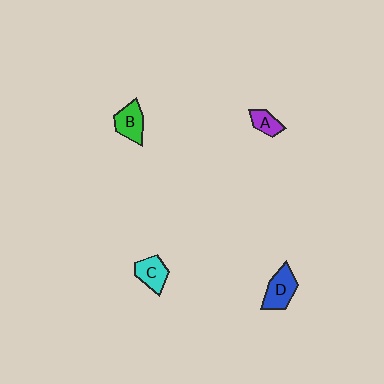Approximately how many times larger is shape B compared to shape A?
Approximately 1.5 times.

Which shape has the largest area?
Shape D (blue).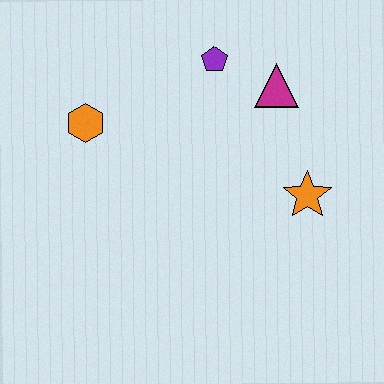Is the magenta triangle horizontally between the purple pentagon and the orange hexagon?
No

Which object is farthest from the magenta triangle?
The orange hexagon is farthest from the magenta triangle.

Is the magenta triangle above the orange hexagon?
Yes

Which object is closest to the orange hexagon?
The purple pentagon is closest to the orange hexagon.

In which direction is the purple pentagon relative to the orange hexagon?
The purple pentagon is to the right of the orange hexagon.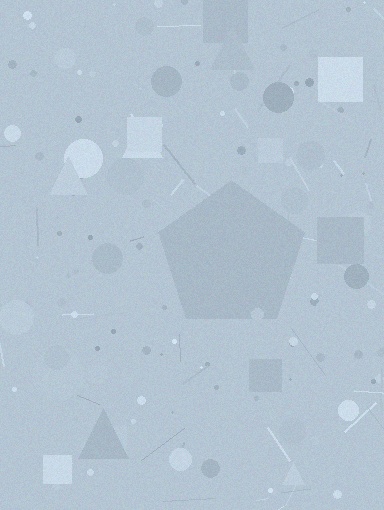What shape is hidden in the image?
A pentagon is hidden in the image.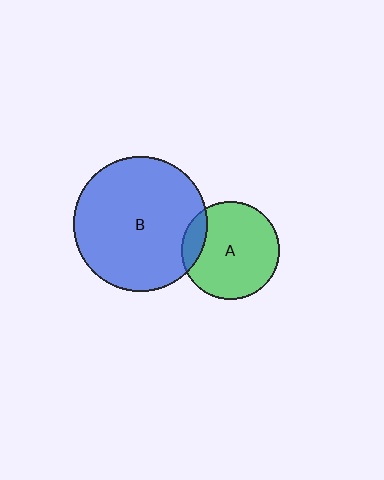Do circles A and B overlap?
Yes.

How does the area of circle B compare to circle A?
Approximately 1.9 times.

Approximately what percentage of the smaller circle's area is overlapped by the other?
Approximately 15%.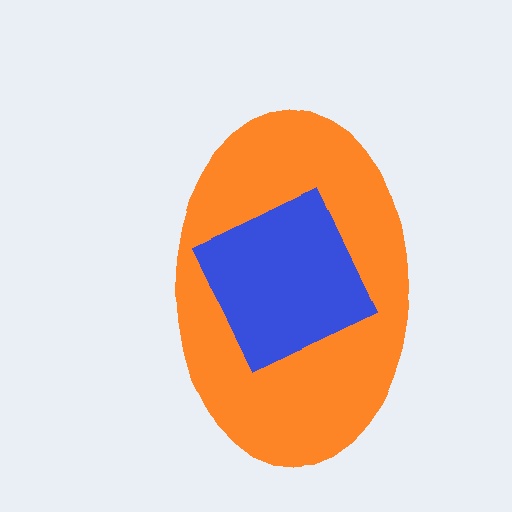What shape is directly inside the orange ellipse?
The blue diamond.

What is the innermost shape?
The blue diamond.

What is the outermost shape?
The orange ellipse.